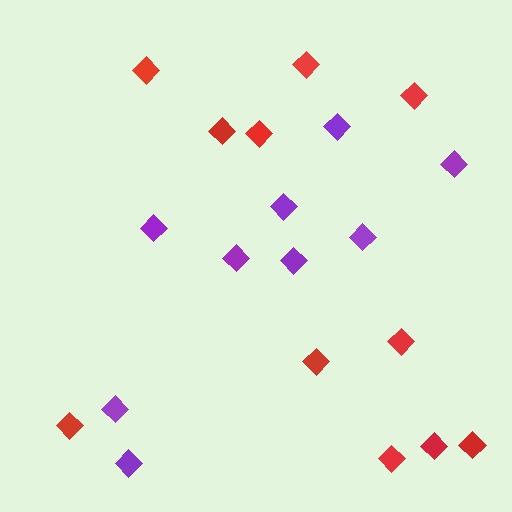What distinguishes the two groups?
There are 2 groups: one group of red diamonds (11) and one group of purple diamonds (9).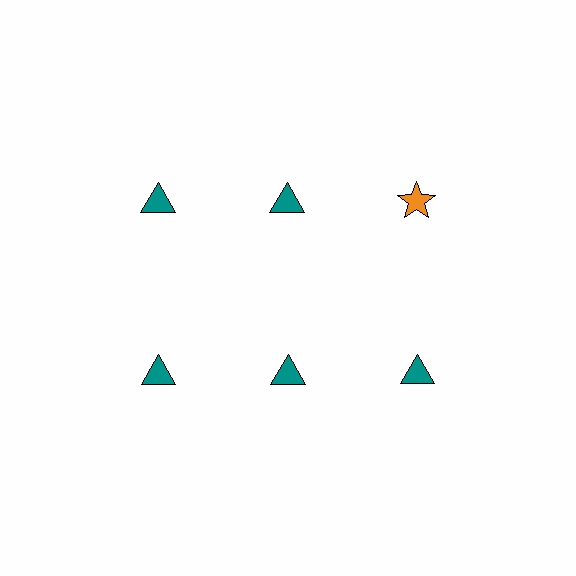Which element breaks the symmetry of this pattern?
The orange star in the top row, center column breaks the symmetry. All other shapes are teal triangles.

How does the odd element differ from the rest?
It differs in both color (orange instead of teal) and shape (star instead of triangle).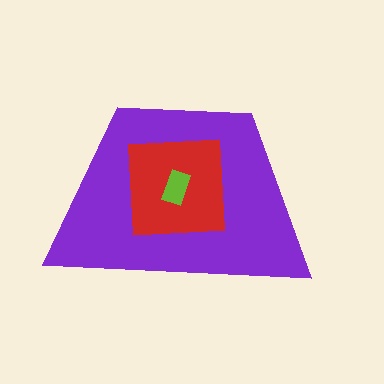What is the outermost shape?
The purple trapezoid.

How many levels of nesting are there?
3.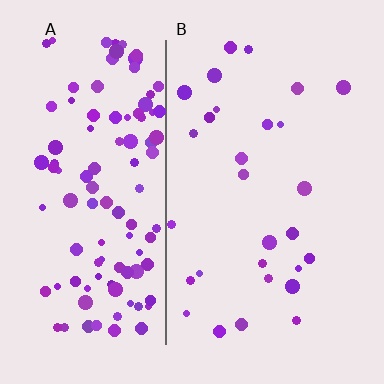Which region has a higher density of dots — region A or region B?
A (the left).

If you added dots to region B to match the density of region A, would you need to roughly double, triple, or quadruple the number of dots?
Approximately quadruple.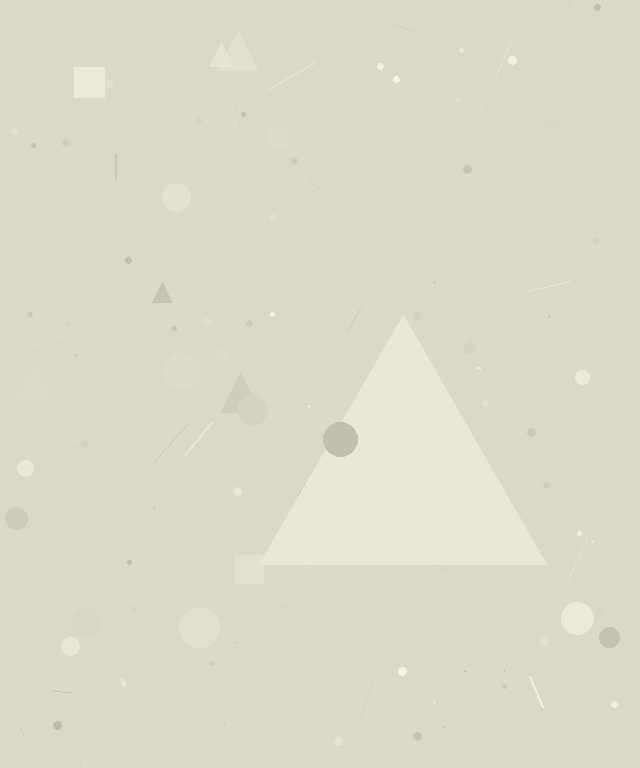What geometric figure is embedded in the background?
A triangle is embedded in the background.